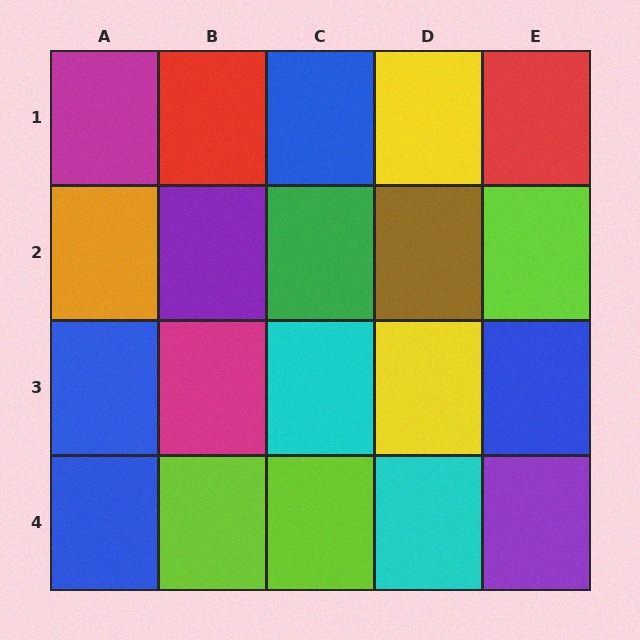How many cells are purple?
2 cells are purple.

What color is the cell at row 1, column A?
Magenta.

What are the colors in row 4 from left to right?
Blue, lime, lime, cyan, purple.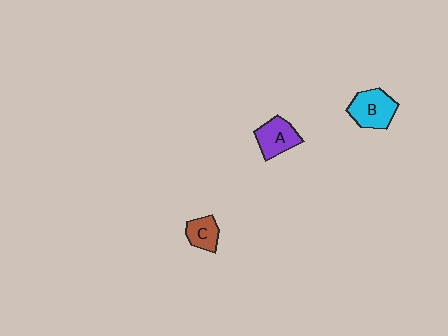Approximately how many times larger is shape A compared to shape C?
Approximately 1.4 times.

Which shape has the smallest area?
Shape C (brown).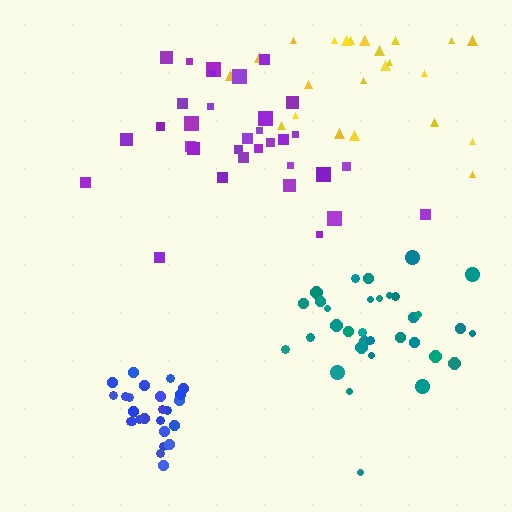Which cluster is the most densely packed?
Blue.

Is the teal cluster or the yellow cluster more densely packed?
Teal.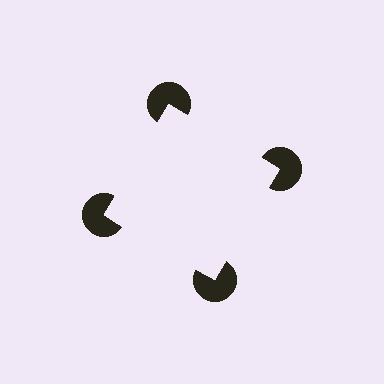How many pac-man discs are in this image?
There are 4 — one at each vertex of the illusory square.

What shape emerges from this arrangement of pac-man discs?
An illusory square — its edges are inferred from the aligned wedge cuts in the pac-man discs, not physically drawn.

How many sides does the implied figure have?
4 sides.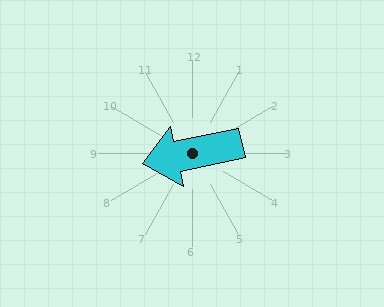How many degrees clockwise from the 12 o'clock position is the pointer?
Approximately 258 degrees.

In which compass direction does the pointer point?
West.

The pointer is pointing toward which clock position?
Roughly 9 o'clock.